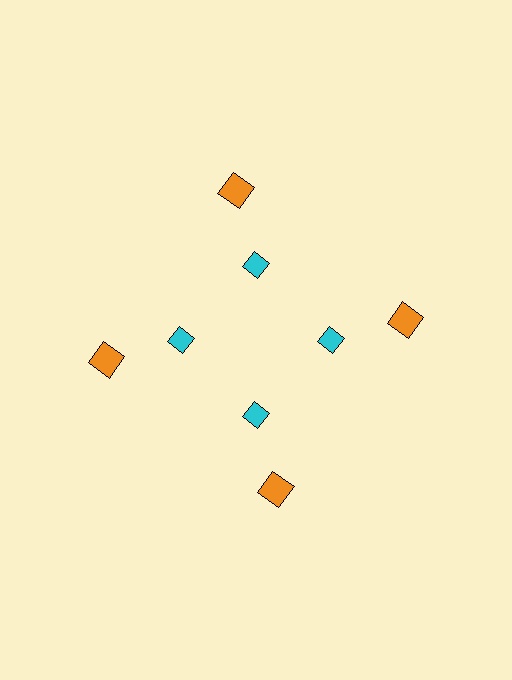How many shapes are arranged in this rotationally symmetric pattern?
There are 8 shapes, arranged in 4 groups of 2.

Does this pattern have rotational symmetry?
Yes, this pattern has 4-fold rotational symmetry. It looks the same after rotating 90 degrees around the center.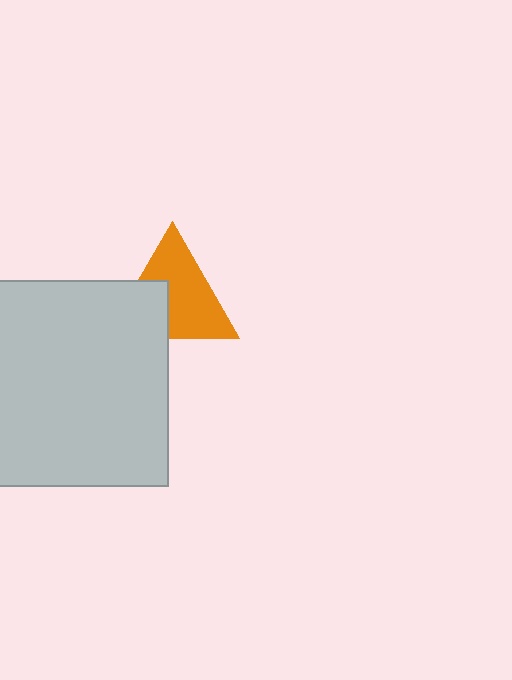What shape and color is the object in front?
The object in front is a light gray square.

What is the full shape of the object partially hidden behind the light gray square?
The partially hidden object is an orange triangle.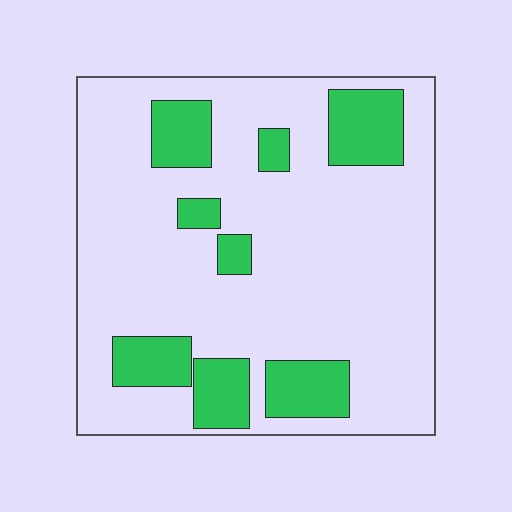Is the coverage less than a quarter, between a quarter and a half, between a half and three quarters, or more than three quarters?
Less than a quarter.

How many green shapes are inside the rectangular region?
8.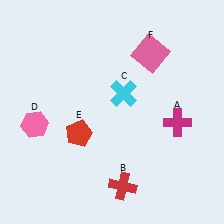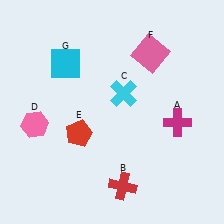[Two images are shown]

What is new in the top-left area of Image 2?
A cyan square (G) was added in the top-left area of Image 2.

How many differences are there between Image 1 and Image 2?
There is 1 difference between the two images.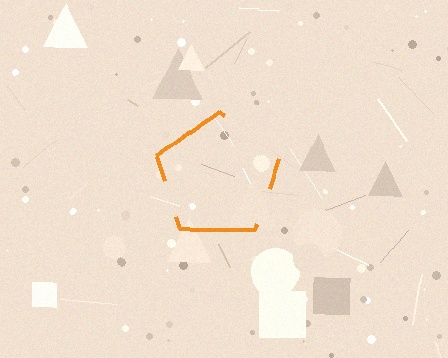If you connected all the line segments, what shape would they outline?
They would outline a pentagon.